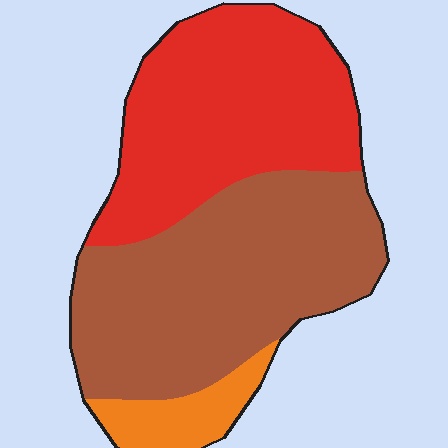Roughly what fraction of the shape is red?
Red takes up about two fifths (2/5) of the shape.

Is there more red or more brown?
Brown.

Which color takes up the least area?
Orange, at roughly 10%.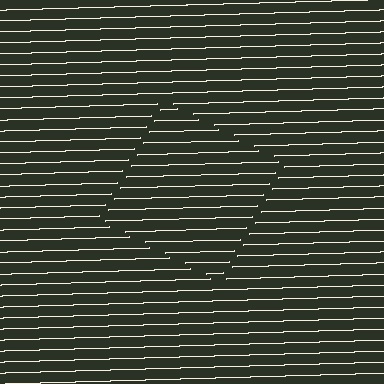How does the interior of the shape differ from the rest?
The interior of the shape contains the same grating, shifted by half a period — the contour is defined by the phase discontinuity where line-ends from the inner and outer gratings abut.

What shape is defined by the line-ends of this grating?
An illusory square. The interior of the shape contains the same grating, shifted by half a period — the contour is defined by the phase discontinuity where line-ends from the inner and outer gratings abut.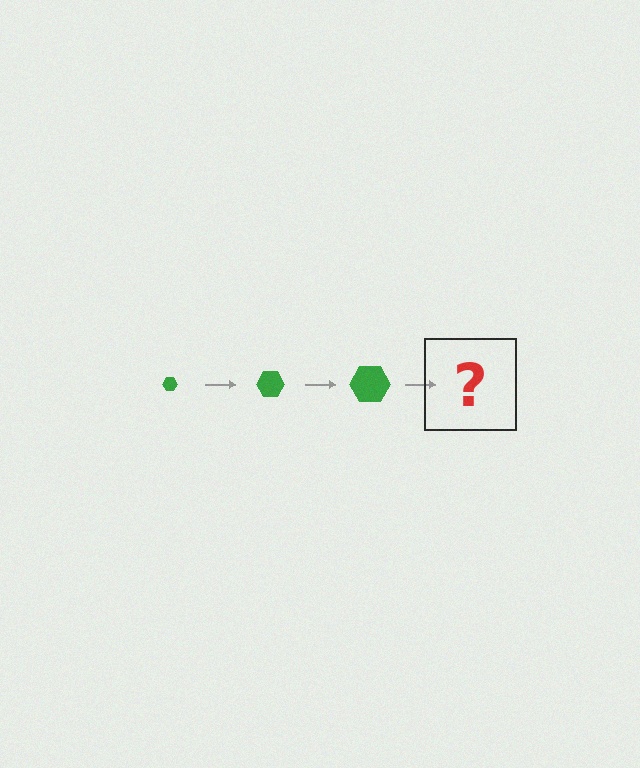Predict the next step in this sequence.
The next step is a green hexagon, larger than the previous one.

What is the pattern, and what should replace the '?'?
The pattern is that the hexagon gets progressively larger each step. The '?' should be a green hexagon, larger than the previous one.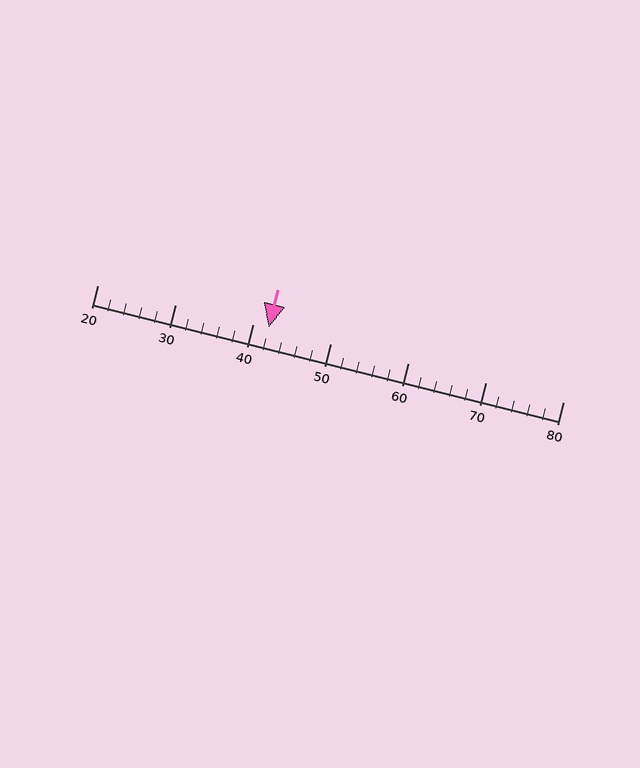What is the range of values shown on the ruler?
The ruler shows values from 20 to 80.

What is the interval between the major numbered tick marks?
The major tick marks are spaced 10 units apart.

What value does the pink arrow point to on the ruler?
The pink arrow points to approximately 42.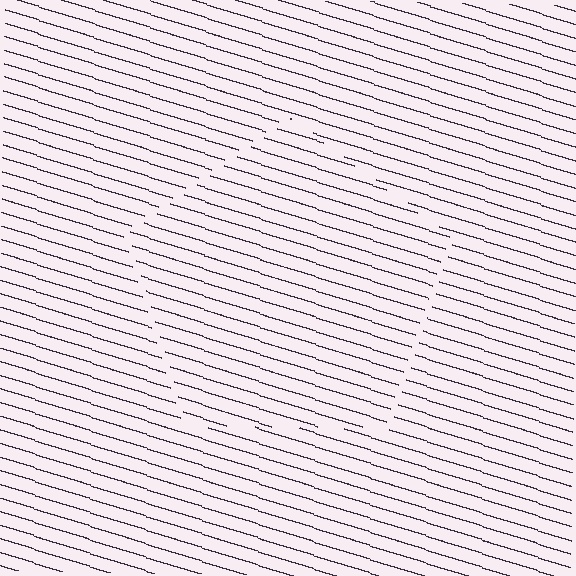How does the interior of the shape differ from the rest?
The interior of the shape contains the same grating, shifted by half a period — the contour is defined by the phase discontinuity where line-ends from the inner and outer gratings abut.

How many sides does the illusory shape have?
5 sides — the line-ends trace a pentagon.